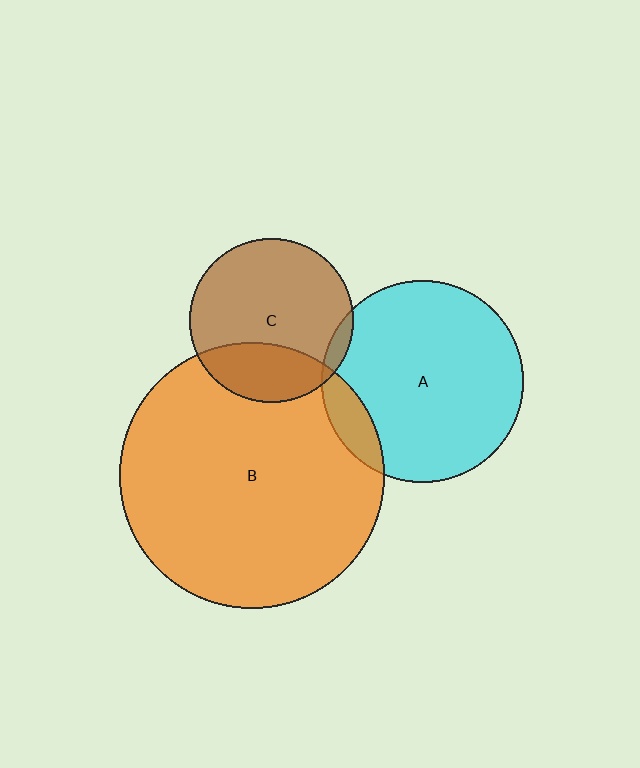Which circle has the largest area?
Circle B (orange).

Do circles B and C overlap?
Yes.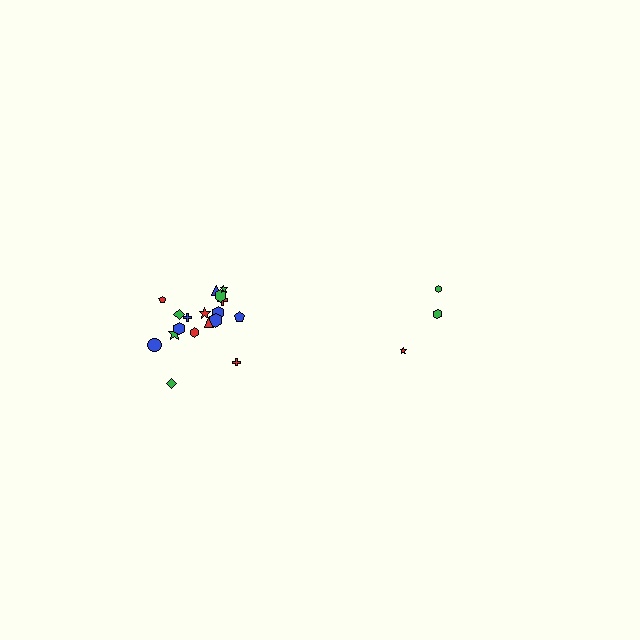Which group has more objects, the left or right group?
The left group.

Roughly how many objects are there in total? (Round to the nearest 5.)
Roughly 20 objects in total.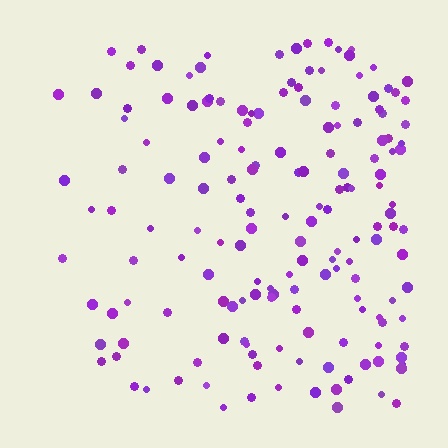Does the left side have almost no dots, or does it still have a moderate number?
Still a moderate number, just noticeably fewer than the right.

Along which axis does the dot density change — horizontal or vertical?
Horizontal.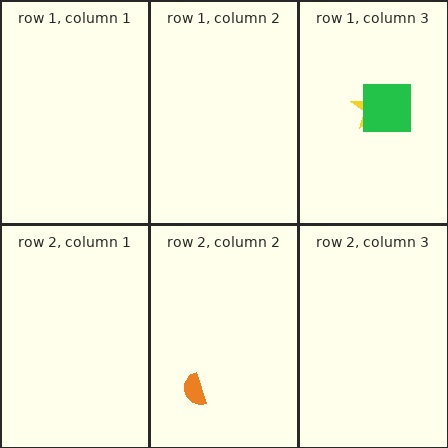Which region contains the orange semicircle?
The row 2, column 2 region.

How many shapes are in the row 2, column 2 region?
1.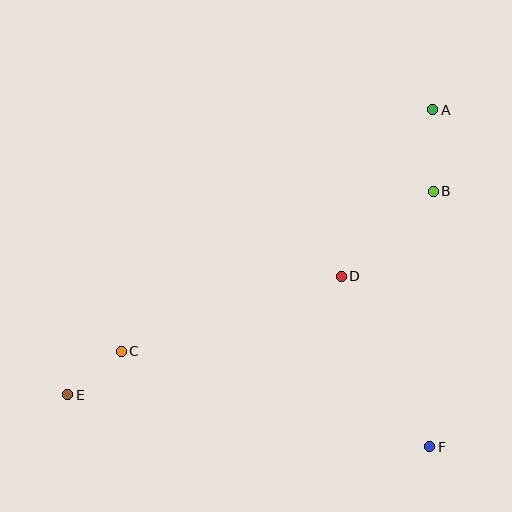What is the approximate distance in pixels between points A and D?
The distance between A and D is approximately 190 pixels.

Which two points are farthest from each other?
Points A and E are farthest from each other.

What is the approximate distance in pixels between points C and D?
The distance between C and D is approximately 233 pixels.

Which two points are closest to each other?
Points C and E are closest to each other.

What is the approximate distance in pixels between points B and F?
The distance between B and F is approximately 255 pixels.